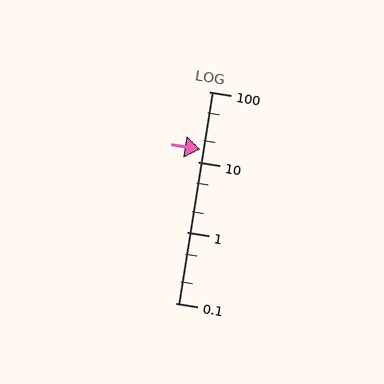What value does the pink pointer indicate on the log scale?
The pointer indicates approximately 15.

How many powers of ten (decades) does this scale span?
The scale spans 3 decades, from 0.1 to 100.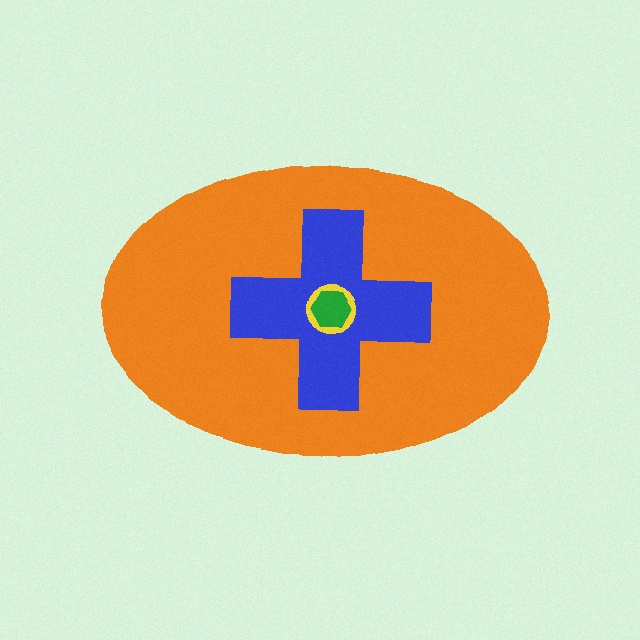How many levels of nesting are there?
4.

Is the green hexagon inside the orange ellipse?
Yes.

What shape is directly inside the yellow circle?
The green hexagon.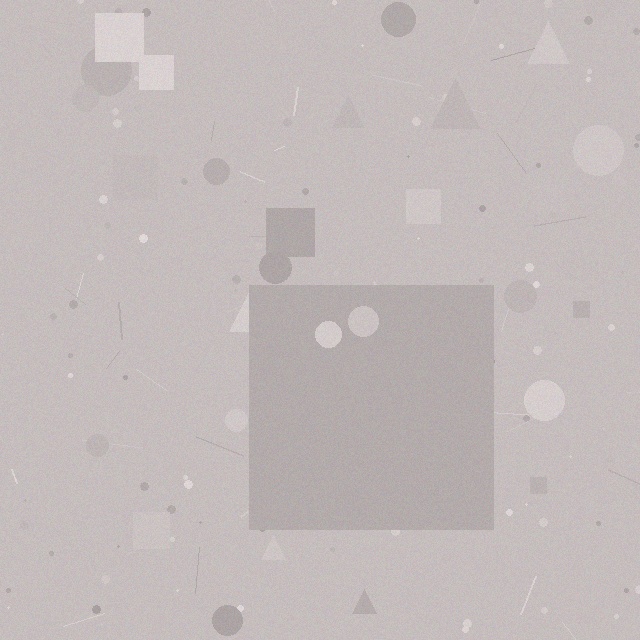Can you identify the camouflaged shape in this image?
The camouflaged shape is a square.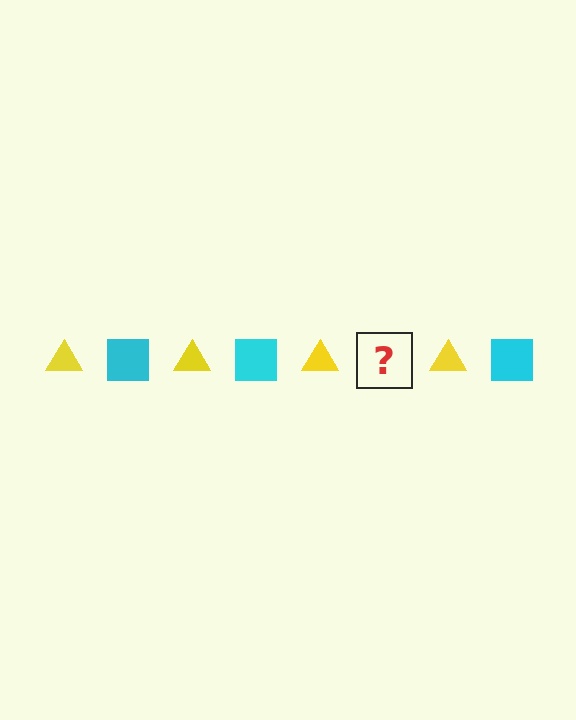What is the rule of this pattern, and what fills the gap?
The rule is that the pattern alternates between yellow triangle and cyan square. The gap should be filled with a cyan square.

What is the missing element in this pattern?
The missing element is a cyan square.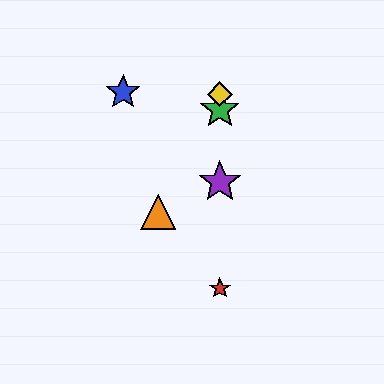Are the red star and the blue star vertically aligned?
No, the red star is at x≈220 and the blue star is at x≈123.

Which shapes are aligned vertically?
The red star, the green star, the yellow diamond, the purple star are aligned vertically.